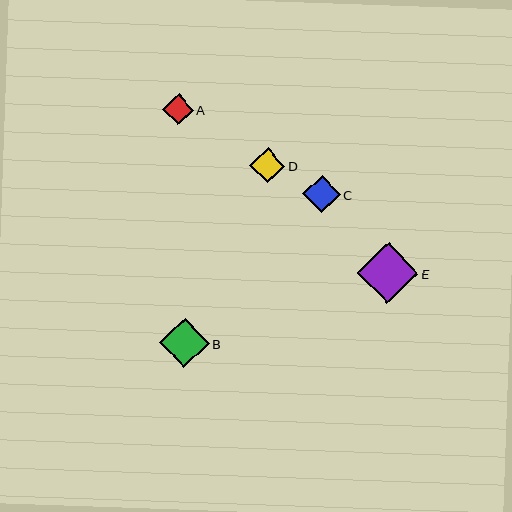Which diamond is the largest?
Diamond E is the largest with a size of approximately 61 pixels.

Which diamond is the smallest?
Diamond A is the smallest with a size of approximately 31 pixels.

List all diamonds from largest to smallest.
From largest to smallest: E, B, C, D, A.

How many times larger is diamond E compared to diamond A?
Diamond E is approximately 2.0 times the size of diamond A.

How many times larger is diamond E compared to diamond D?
Diamond E is approximately 1.7 times the size of diamond D.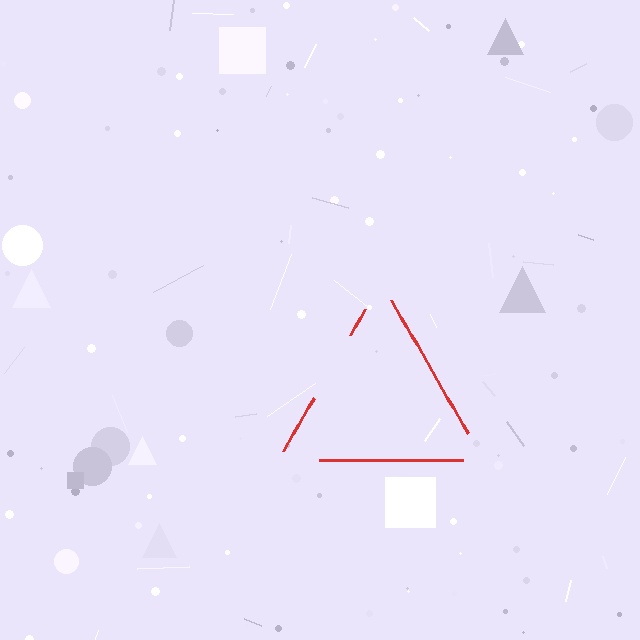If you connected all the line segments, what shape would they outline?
They would outline a triangle.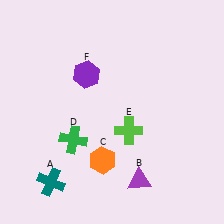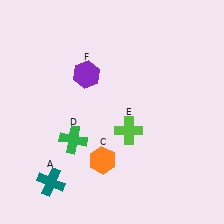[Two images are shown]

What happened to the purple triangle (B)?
The purple triangle (B) was removed in Image 2. It was in the bottom-right area of Image 1.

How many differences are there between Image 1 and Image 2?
There is 1 difference between the two images.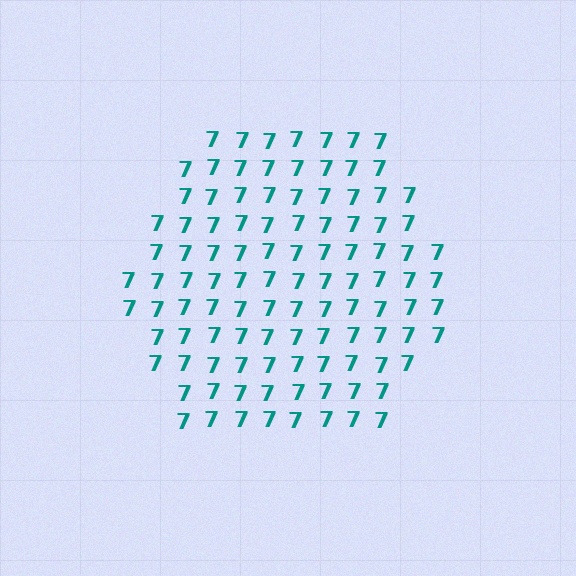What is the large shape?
The large shape is a hexagon.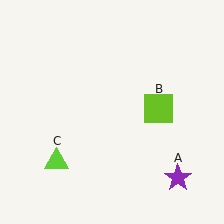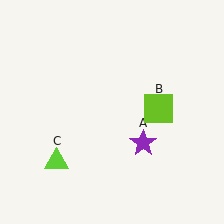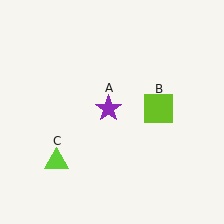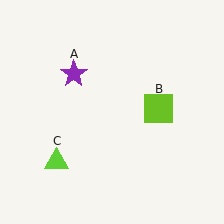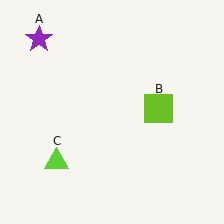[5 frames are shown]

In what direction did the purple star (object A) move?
The purple star (object A) moved up and to the left.